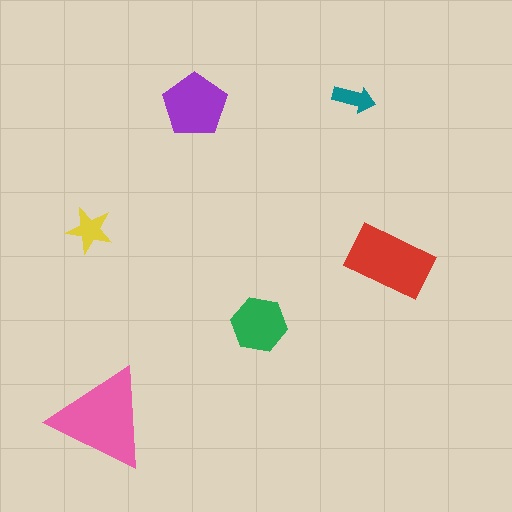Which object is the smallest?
The teal arrow.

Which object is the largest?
The pink triangle.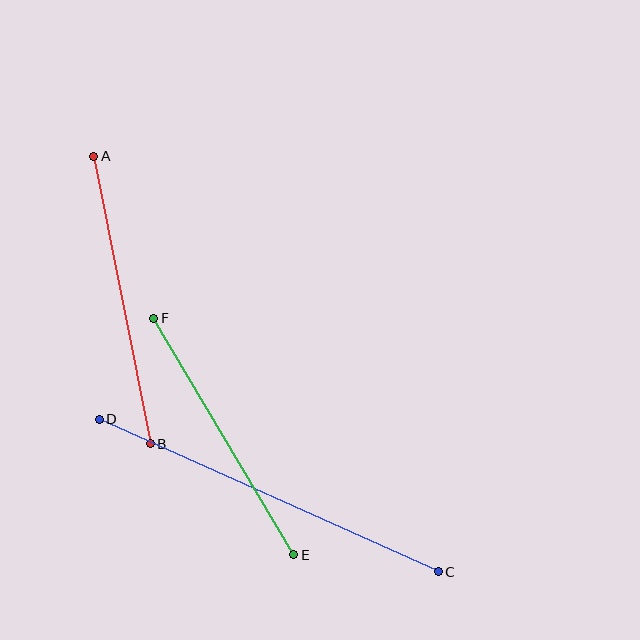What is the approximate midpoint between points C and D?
The midpoint is at approximately (269, 496) pixels.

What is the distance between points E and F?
The distance is approximately 275 pixels.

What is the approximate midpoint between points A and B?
The midpoint is at approximately (122, 300) pixels.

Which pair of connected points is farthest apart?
Points C and D are farthest apart.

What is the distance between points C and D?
The distance is approximately 372 pixels.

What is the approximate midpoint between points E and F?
The midpoint is at approximately (224, 437) pixels.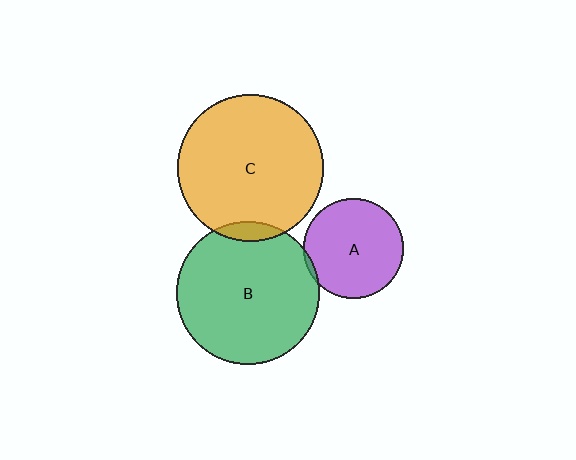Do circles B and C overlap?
Yes.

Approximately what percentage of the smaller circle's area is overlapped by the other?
Approximately 5%.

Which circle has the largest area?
Circle C (orange).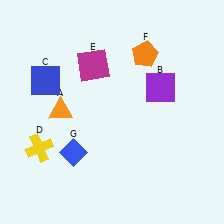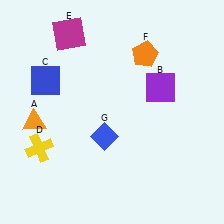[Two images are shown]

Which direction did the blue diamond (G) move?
The blue diamond (G) moved right.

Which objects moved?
The objects that moved are: the orange triangle (A), the magenta square (E), the blue diamond (G).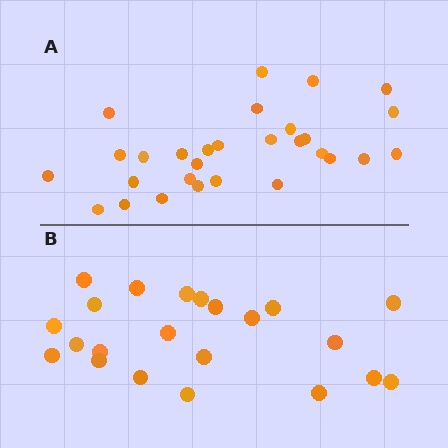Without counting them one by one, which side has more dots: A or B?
Region A (the top region) has more dots.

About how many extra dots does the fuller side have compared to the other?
Region A has roughly 8 or so more dots than region B.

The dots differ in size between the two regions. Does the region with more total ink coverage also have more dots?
No. Region B has more total ink coverage because its dots are larger, but region A actually contains more individual dots. Total area can be misleading — the number of items is what matters here.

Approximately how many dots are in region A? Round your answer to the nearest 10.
About 30 dots. (The exact count is 29, which rounds to 30.)